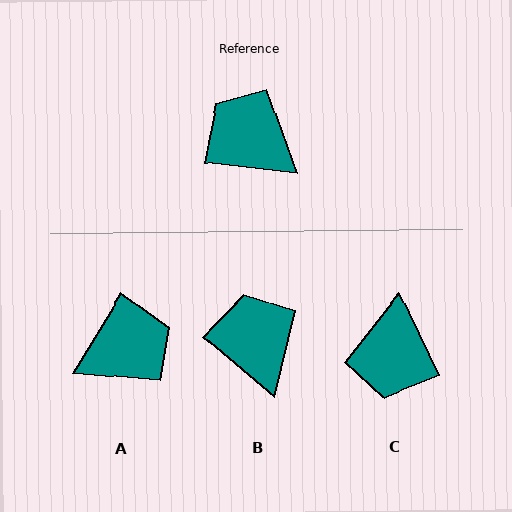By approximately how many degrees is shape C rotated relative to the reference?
Approximately 122 degrees counter-clockwise.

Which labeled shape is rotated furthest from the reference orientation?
C, about 122 degrees away.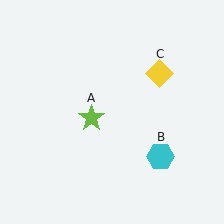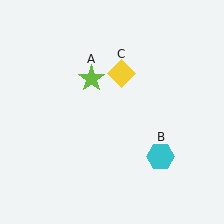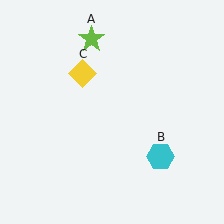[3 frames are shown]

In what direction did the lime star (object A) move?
The lime star (object A) moved up.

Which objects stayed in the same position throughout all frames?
Cyan hexagon (object B) remained stationary.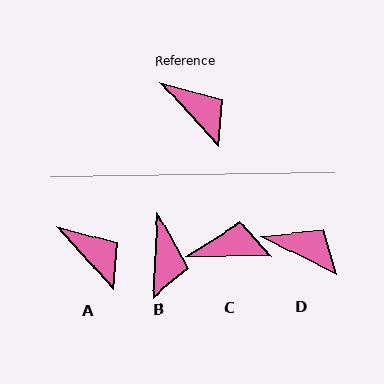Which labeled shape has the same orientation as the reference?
A.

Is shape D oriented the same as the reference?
No, it is off by about 21 degrees.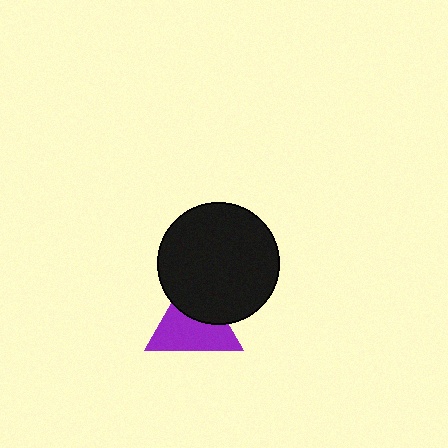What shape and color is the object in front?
The object in front is a black circle.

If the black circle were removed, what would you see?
You would see the complete purple triangle.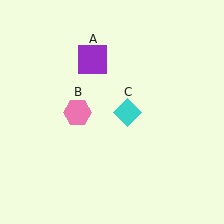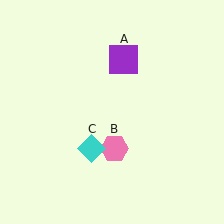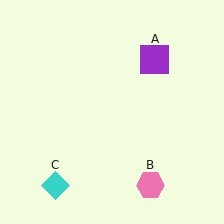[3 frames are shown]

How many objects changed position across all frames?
3 objects changed position: purple square (object A), pink hexagon (object B), cyan diamond (object C).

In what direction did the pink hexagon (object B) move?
The pink hexagon (object B) moved down and to the right.